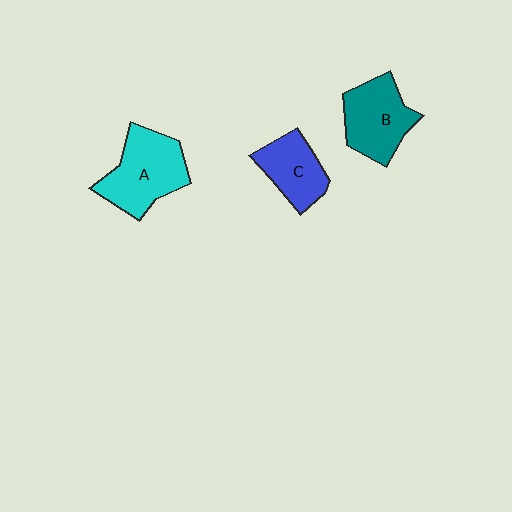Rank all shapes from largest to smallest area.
From largest to smallest: A (cyan), B (teal), C (blue).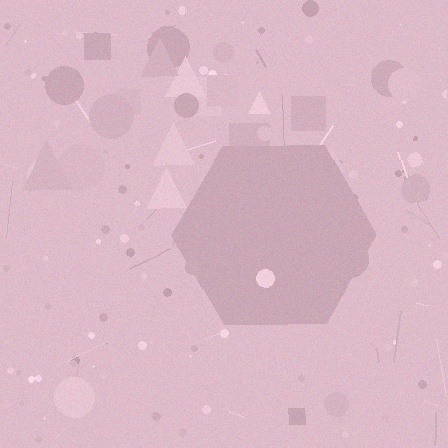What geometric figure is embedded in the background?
A hexagon is embedded in the background.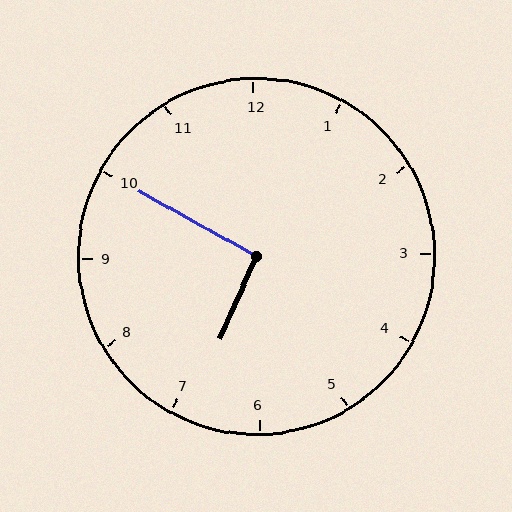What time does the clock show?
6:50.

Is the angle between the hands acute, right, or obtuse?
It is right.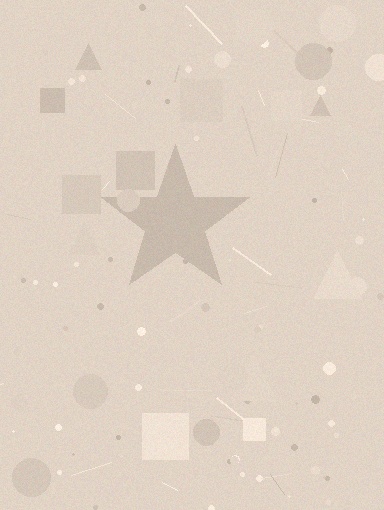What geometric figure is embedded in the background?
A star is embedded in the background.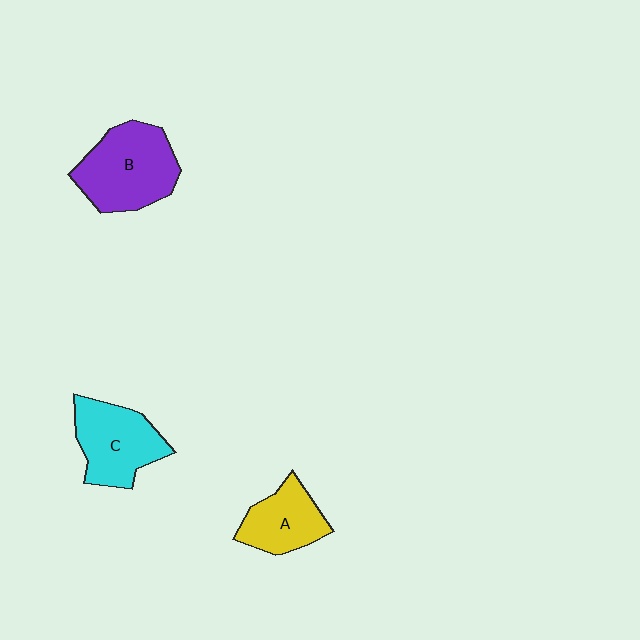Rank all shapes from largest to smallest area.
From largest to smallest: B (purple), C (cyan), A (yellow).